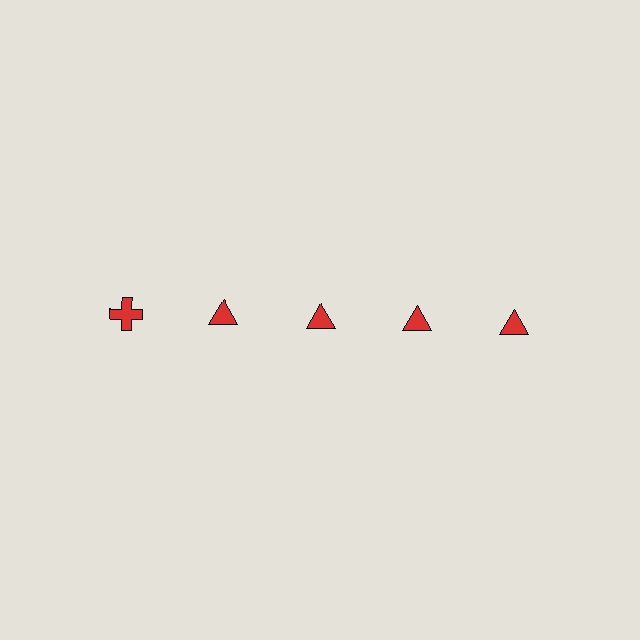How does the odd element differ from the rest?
It has a different shape: cross instead of triangle.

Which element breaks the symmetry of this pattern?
The red cross in the top row, leftmost column breaks the symmetry. All other shapes are red triangles.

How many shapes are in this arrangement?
There are 5 shapes arranged in a grid pattern.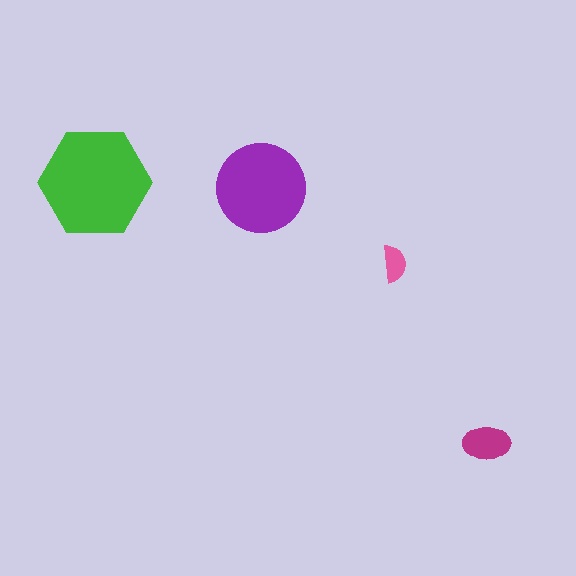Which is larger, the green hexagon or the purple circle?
The green hexagon.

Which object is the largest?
The green hexagon.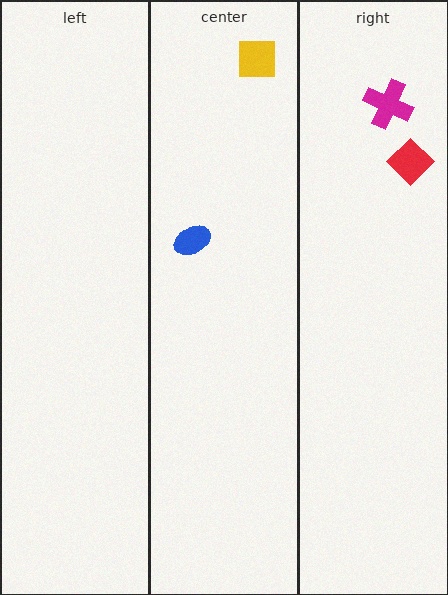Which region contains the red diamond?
The right region.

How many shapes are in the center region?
2.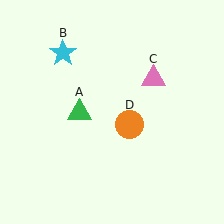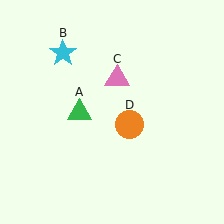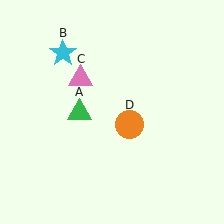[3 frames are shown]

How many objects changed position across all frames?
1 object changed position: pink triangle (object C).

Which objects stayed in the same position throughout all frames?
Green triangle (object A) and cyan star (object B) and orange circle (object D) remained stationary.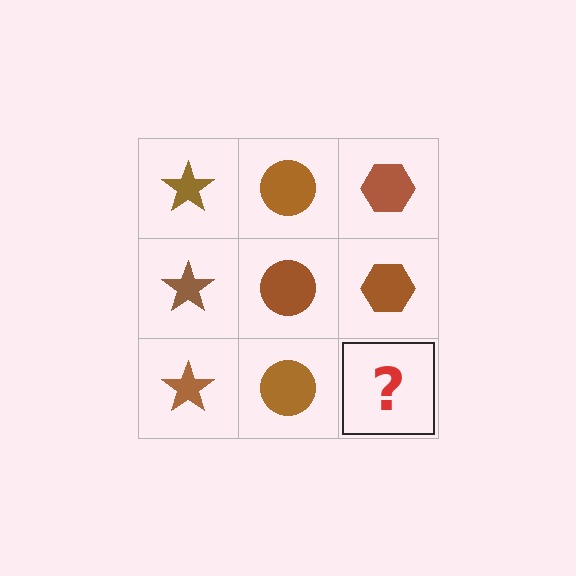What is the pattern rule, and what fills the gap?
The rule is that each column has a consistent shape. The gap should be filled with a brown hexagon.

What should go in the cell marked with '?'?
The missing cell should contain a brown hexagon.